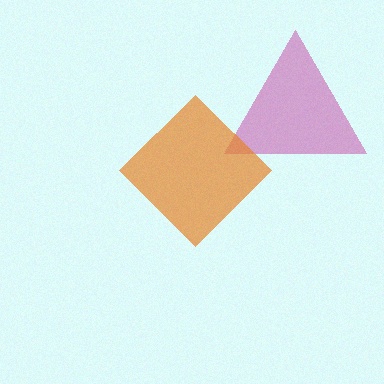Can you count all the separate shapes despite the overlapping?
Yes, there are 2 separate shapes.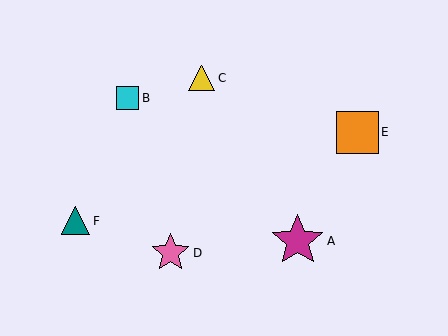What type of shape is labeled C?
Shape C is a yellow triangle.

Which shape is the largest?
The magenta star (labeled A) is the largest.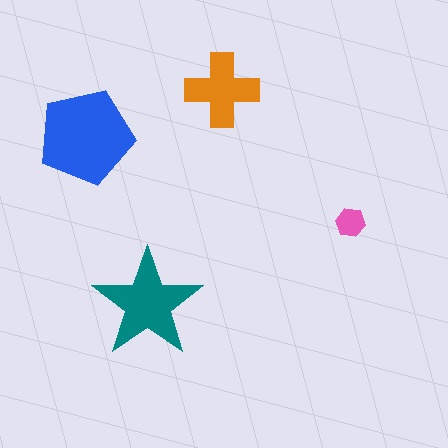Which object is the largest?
The blue pentagon.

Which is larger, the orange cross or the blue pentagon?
The blue pentagon.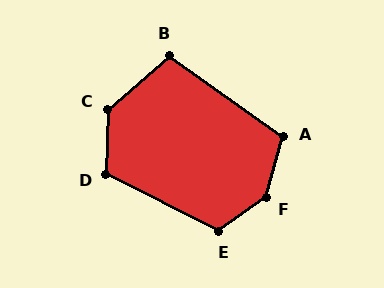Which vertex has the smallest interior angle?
B, at approximately 103 degrees.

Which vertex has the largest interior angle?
F, at approximately 141 degrees.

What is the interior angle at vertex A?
Approximately 110 degrees (obtuse).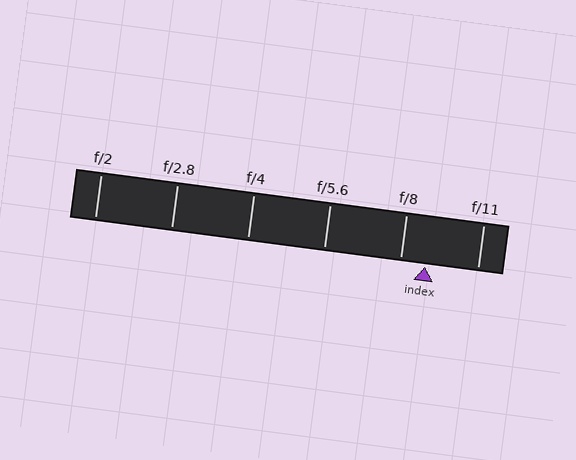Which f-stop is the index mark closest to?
The index mark is closest to f/8.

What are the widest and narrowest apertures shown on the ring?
The widest aperture shown is f/2 and the narrowest is f/11.